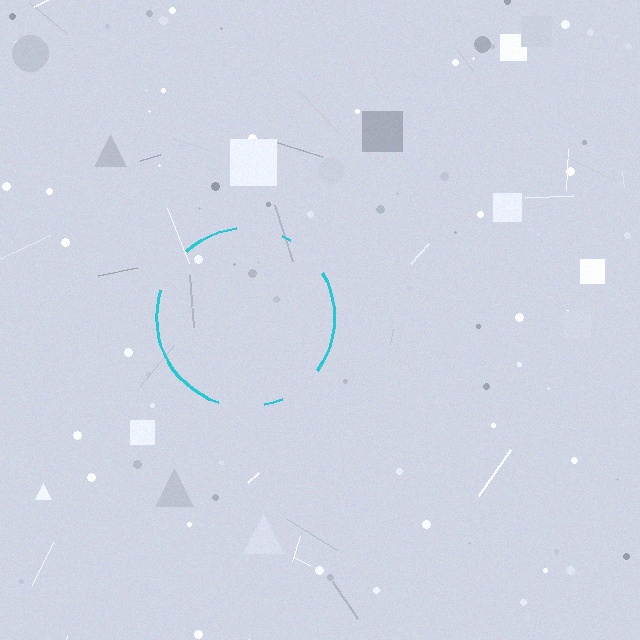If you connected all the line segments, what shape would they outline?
They would outline a circle.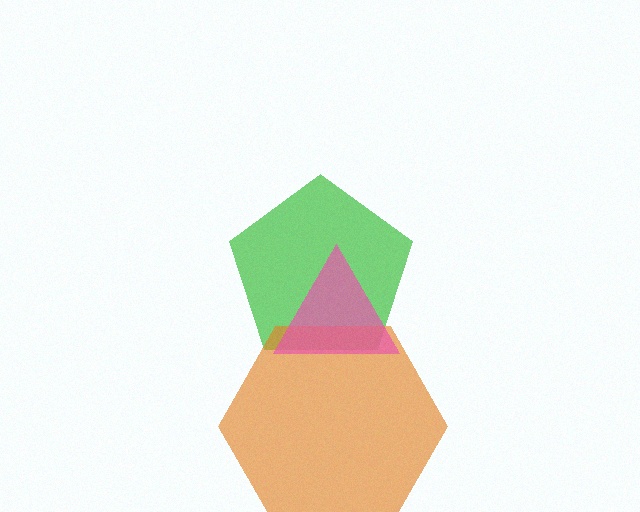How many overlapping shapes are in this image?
There are 3 overlapping shapes in the image.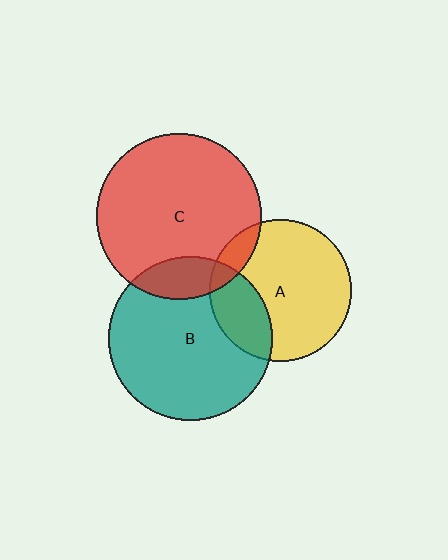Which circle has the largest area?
Circle C (red).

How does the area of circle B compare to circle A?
Approximately 1.3 times.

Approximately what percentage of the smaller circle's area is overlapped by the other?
Approximately 10%.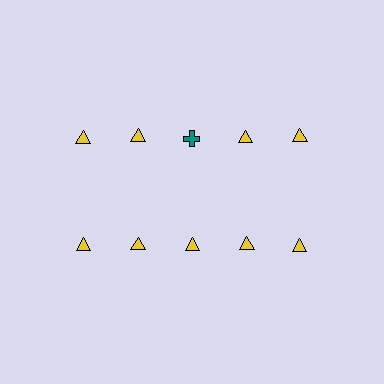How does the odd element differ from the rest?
It differs in both color (teal instead of yellow) and shape (cross instead of triangle).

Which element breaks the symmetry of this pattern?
The teal cross in the top row, center column breaks the symmetry. All other shapes are yellow triangles.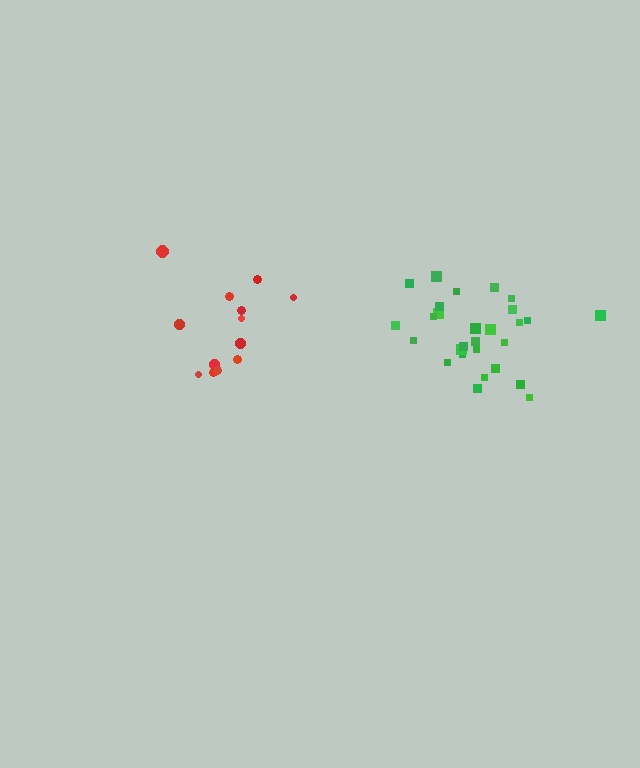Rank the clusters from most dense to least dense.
green, red.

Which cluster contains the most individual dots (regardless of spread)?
Green (28).